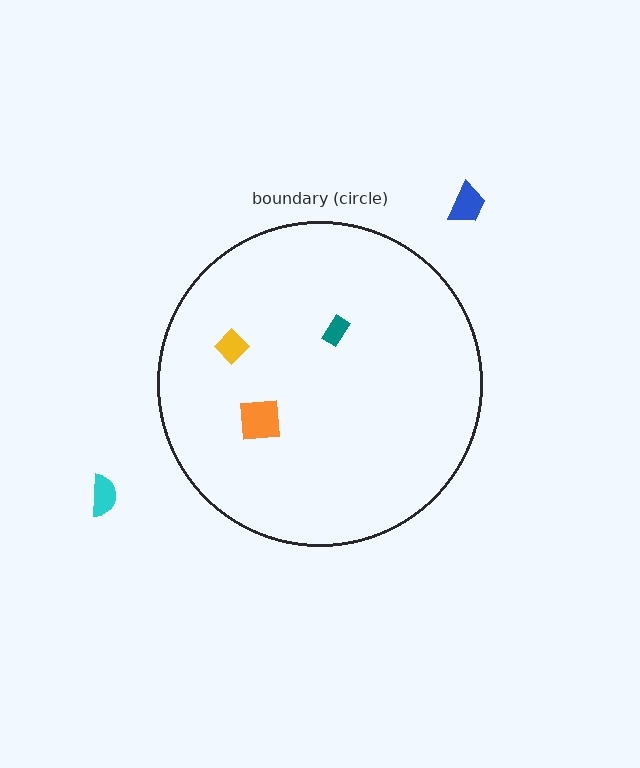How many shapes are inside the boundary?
3 inside, 2 outside.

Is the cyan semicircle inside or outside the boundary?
Outside.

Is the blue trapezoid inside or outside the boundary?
Outside.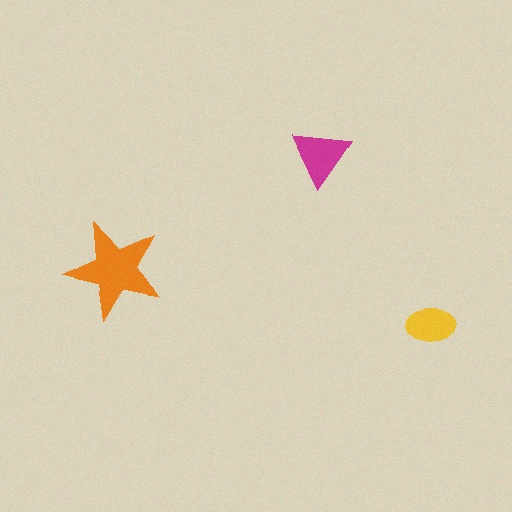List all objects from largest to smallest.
The orange star, the magenta triangle, the yellow ellipse.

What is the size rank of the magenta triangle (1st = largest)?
2nd.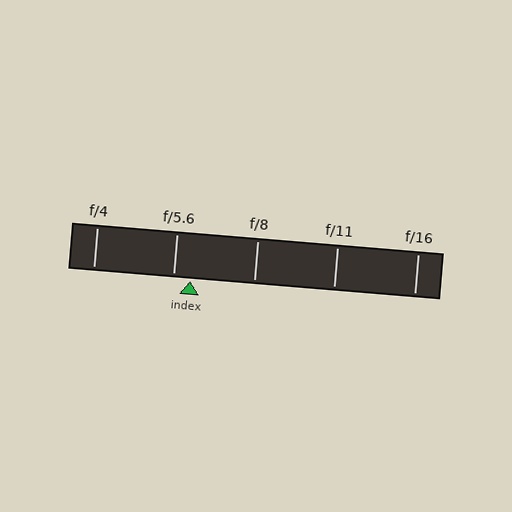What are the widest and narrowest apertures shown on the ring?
The widest aperture shown is f/4 and the narrowest is f/16.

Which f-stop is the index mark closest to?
The index mark is closest to f/5.6.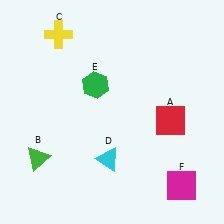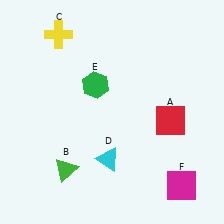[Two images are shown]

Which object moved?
The green triangle (B) moved right.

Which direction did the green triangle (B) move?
The green triangle (B) moved right.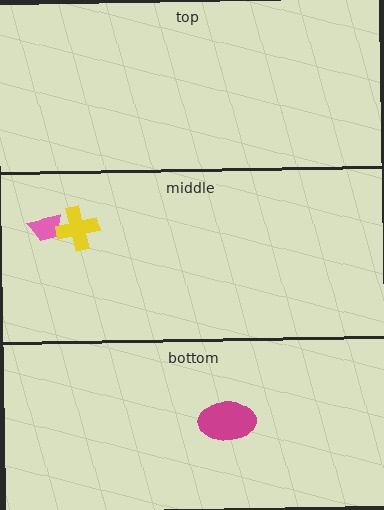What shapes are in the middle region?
The pink trapezoid, the yellow cross.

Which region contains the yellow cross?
The middle region.